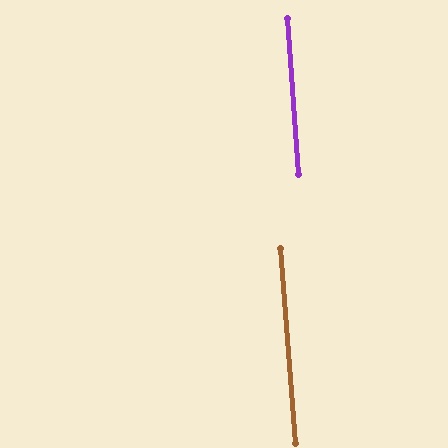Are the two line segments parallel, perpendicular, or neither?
Parallel — their directions differ by only 0.5°.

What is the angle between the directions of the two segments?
Approximately 0 degrees.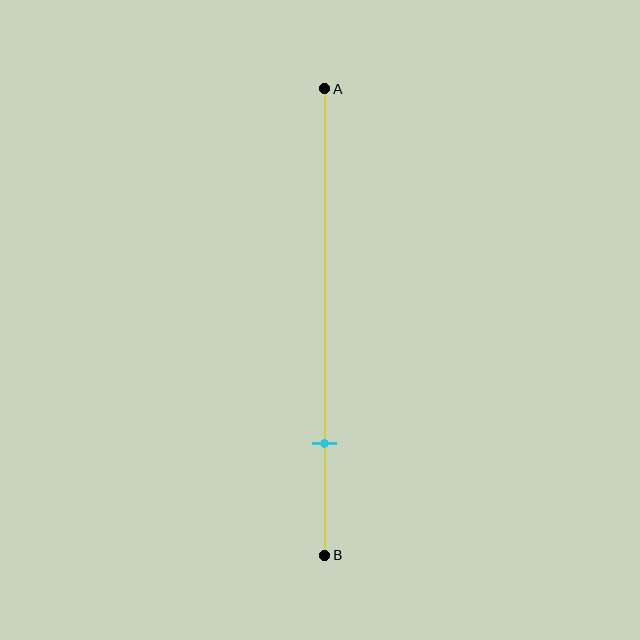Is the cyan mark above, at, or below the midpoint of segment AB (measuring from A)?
The cyan mark is below the midpoint of segment AB.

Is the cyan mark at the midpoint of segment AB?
No, the mark is at about 75% from A, not at the 50% midpoint.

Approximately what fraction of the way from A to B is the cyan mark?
The cyan mark is approximately 75% of the way from A to B.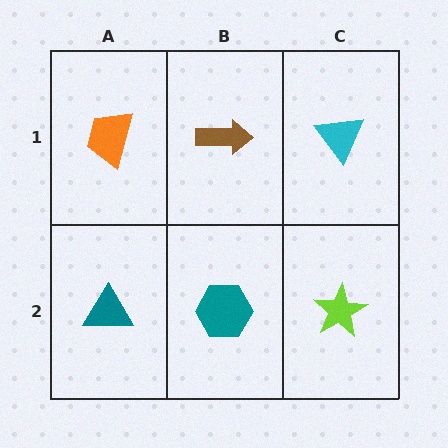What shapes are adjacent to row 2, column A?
An orange trapezoid (row 1, column A), a teal hexagon (row 2, column B).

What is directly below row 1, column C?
A lime star.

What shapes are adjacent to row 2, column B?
A brown arrow (row 1, column B), a teal triangle (row 2, column A), a lime star (row 2, column C).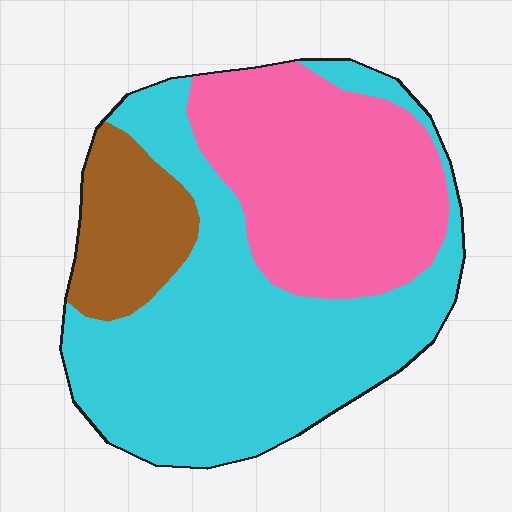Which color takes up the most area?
Cyan, at roughly 50%.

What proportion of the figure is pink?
Pink takes up between a quarter and a half of the figure.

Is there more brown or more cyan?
Cyan.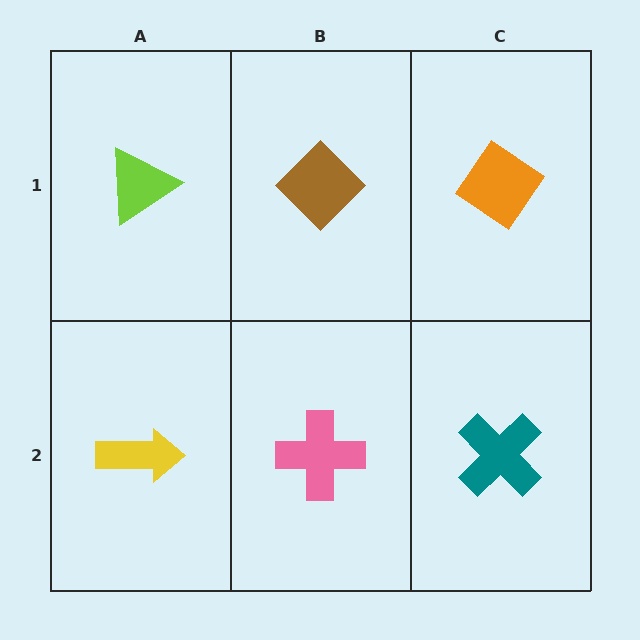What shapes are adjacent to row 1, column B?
A pink cross (row 2, column B), a lime triangle (row 1, column A), an orange diamond (row 1, column C).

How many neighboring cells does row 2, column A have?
2.